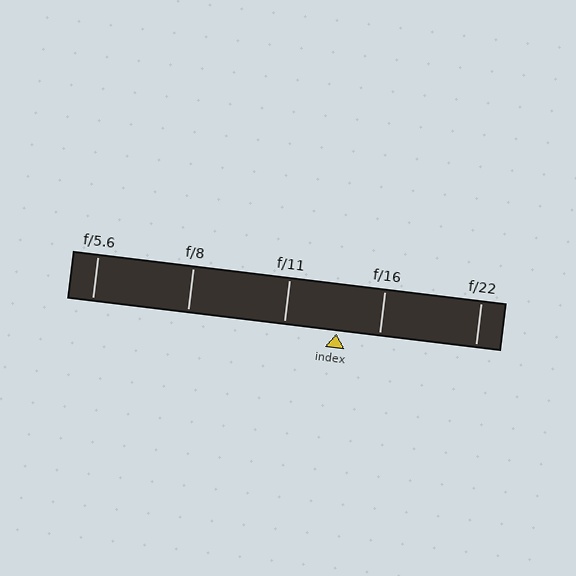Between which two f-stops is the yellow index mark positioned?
The index mark is between f/11 and f/16.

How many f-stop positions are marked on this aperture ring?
There are 5 f-stop positions marked.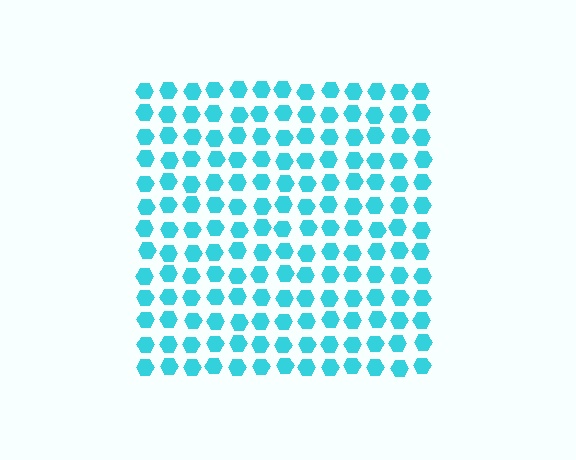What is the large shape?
The large shape is a square.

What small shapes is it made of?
It is made of small hexagons.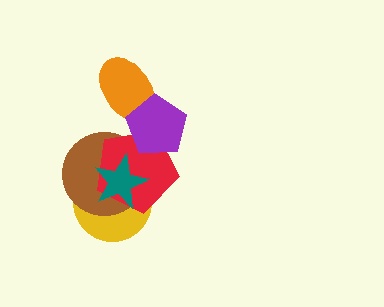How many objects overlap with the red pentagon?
4 objects overlap with the red pentagon.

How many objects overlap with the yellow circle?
3 objects overlap with the yellow circle.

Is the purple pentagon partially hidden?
No, no other shape covers it.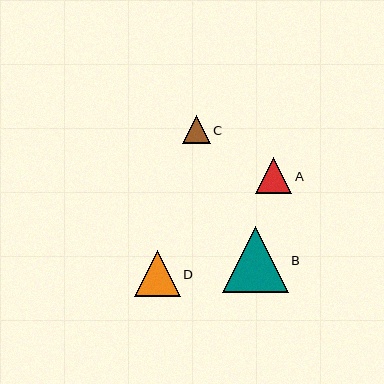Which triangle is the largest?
Triangle B is the largest with a size of approximately 65 pixels.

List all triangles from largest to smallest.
From largest to smallest: B, D, A, C.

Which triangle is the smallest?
Triangle C is the smallest with a size of approximately 27 pixels.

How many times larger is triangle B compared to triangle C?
Triangle B is approximately 2.4 times the size of triangle C.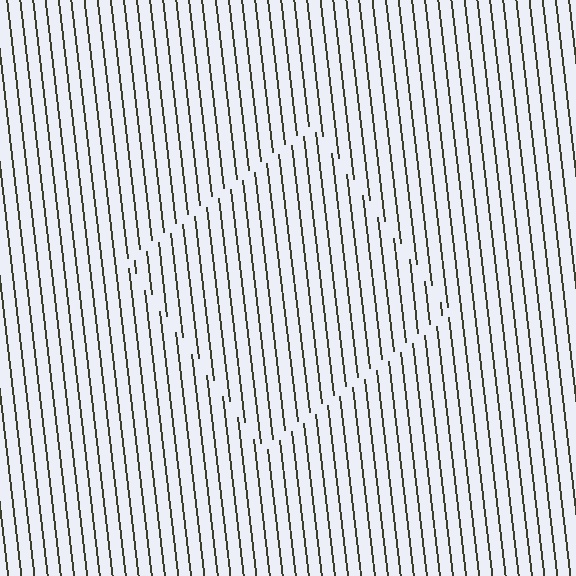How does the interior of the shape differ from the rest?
The interior of the shape contains the same grating, shifted by half a period — the contour is defined by the phase discontinuity where line-ends from the inner and outer gratings abut.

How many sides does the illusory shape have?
4 sides — the line-ends trace a square.